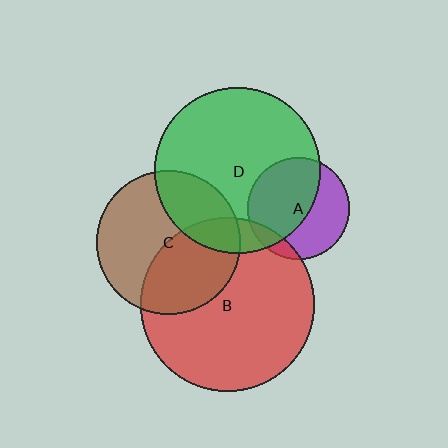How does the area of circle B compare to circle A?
Approximately 2.9 times.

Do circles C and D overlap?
Yes.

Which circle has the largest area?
Circle B (red).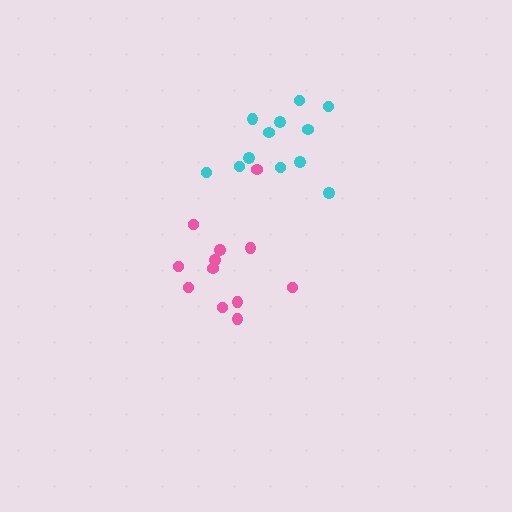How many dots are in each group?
Group 1: 12 dots, Group 2: 12 dots (24 total).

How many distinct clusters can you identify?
There are 2 distinct clusters.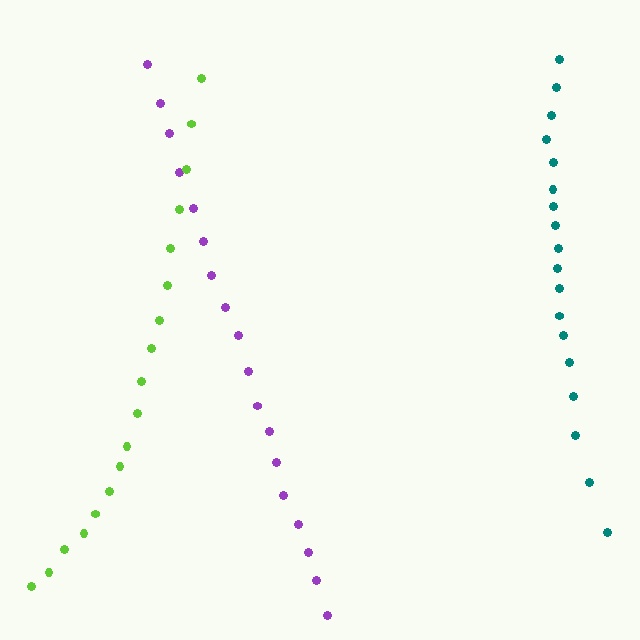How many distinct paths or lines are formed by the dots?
There are 3 distinct paths.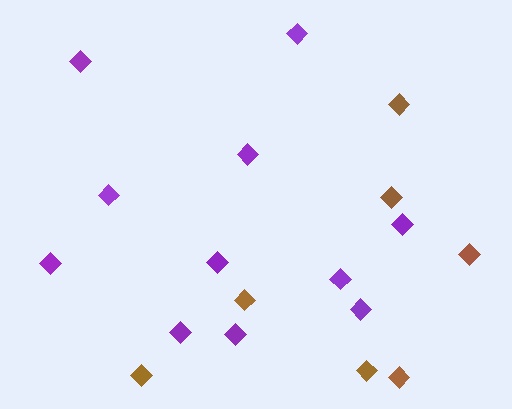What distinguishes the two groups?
There are 2 groups: one group of purple diamonds (11) and one group of brown diamonds (7).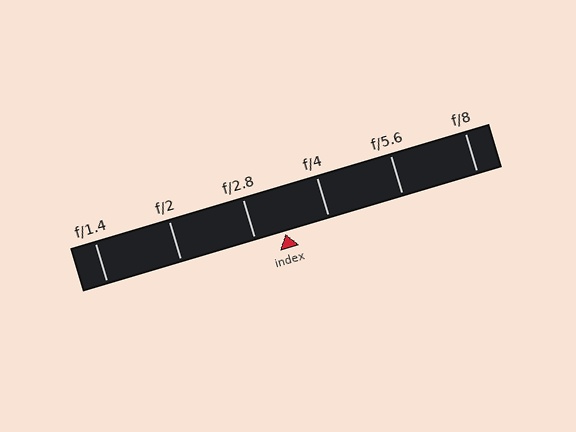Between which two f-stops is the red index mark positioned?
The index mark is between f/2.8 and f/4.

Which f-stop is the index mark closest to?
The index mark is closest to f/2.8.